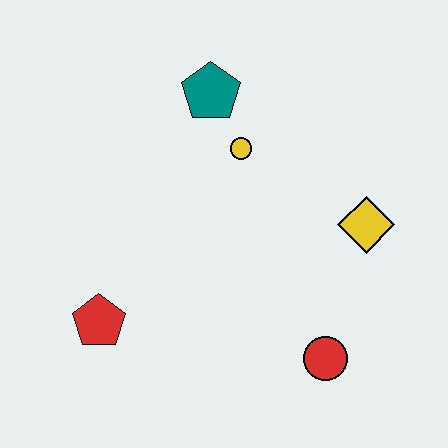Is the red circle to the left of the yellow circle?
No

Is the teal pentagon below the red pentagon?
No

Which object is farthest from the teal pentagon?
The red circle is farthest from the teal pentagon.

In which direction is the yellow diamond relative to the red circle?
The yellow diamond is above the red circle.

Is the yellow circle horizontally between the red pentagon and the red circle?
Yes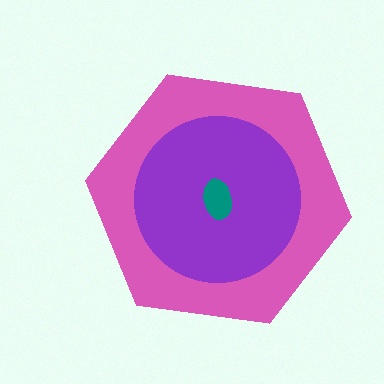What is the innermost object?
The teal ellipse.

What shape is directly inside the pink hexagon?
The purple circle.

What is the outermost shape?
The pink hexagon.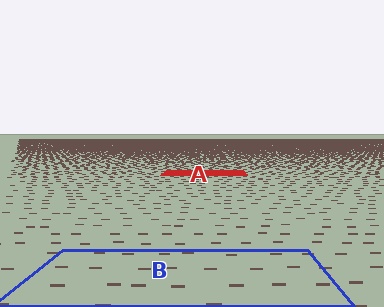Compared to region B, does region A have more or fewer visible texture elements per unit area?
Region A has more texture elements per unit area — they are packed more densely because it is farther away.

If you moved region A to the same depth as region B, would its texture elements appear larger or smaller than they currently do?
They would appear larger. At a closer depth, the same texture elements are projected at a bigger on-screen size.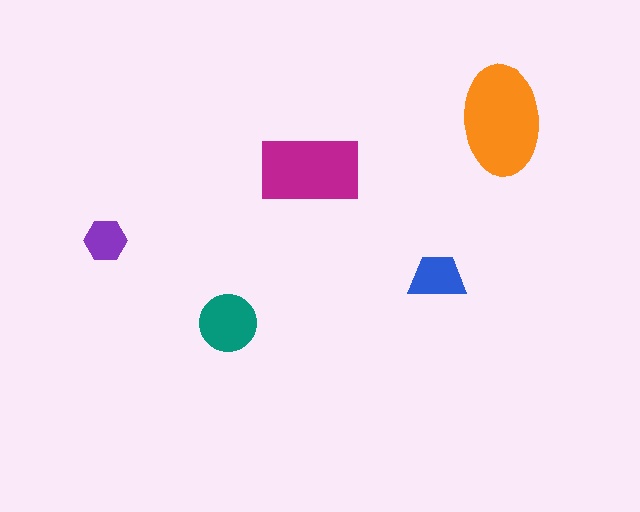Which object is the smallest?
The purple hexagon.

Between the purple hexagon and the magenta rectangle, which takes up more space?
The magenta rectangle.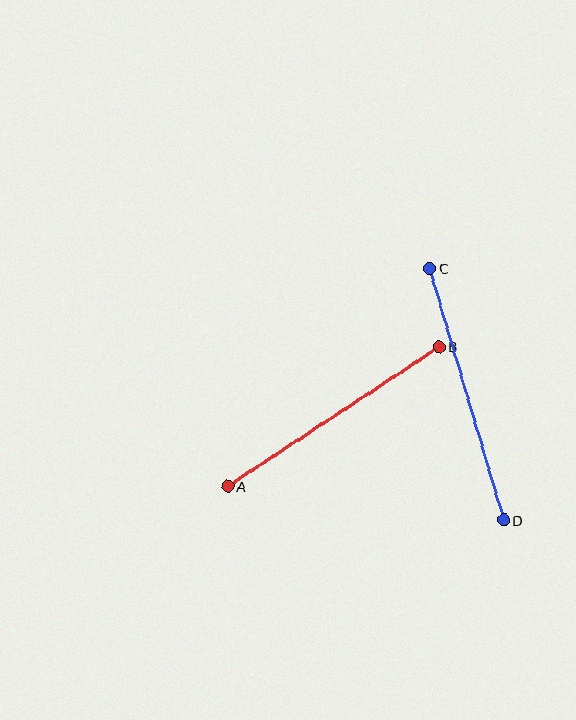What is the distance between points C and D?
The distance is approximately 262 pixels.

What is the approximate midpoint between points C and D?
The midpoint is at approximately (467, 394) pixels.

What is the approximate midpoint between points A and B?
The midpoint is at approximately (333, 417) pixels.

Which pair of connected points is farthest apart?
Points C and D are farthest apart.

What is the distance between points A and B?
The distance is approximately 253 pixels.